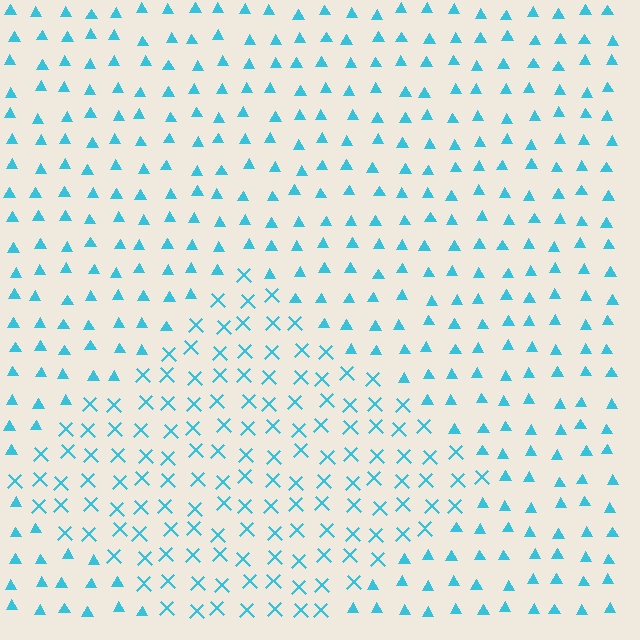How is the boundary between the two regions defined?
The boundary is defined by a change in element shape: X marks inside vs. triangles outside. All elements share the same color and spacing.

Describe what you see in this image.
The image is filled with small cyan elements arranged in a uniform grid. A diamond-shaped region contains X marks, while the surrounding area contains triangles. The boundary is defined purely by the change in element shape.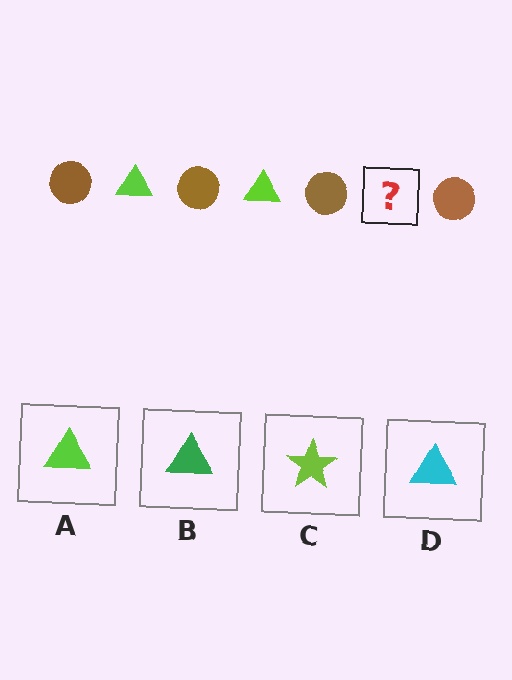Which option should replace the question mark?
Option A.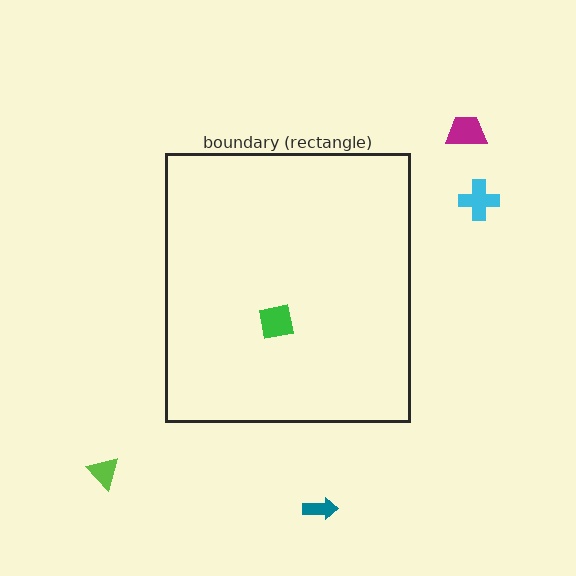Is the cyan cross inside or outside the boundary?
Outside.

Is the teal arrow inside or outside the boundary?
Outside.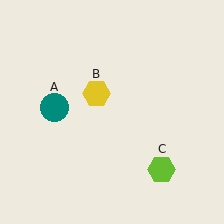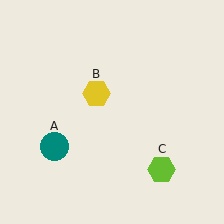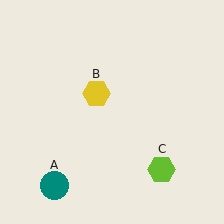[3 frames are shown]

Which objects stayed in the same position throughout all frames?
Yellow hexagon (object B) and lime hexagon (object C) remained stationary.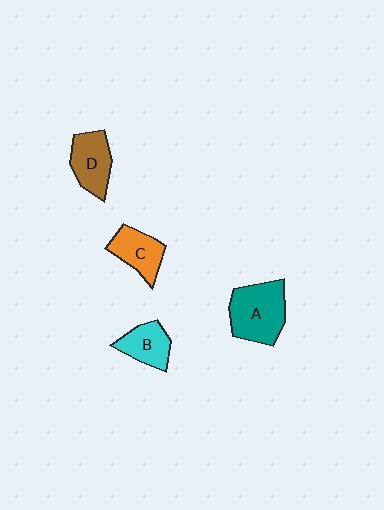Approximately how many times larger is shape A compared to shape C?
Approximately 1.5 times.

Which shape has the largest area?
Shape A (teal).